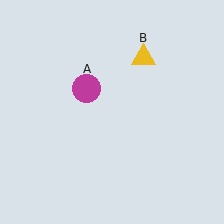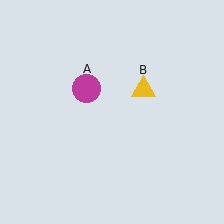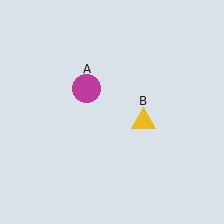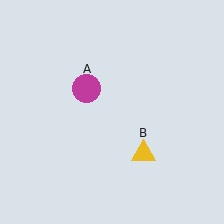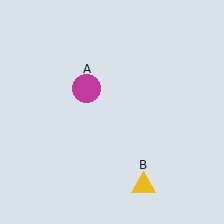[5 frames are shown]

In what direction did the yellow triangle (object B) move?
The yellow triangle (object B) moved down.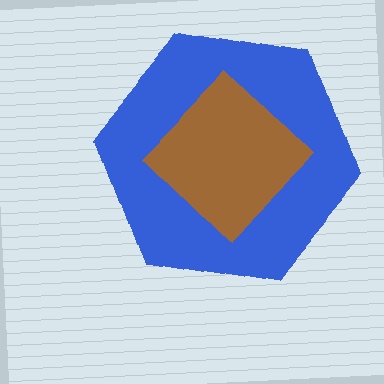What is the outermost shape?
The blue hexagon.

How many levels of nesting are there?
2.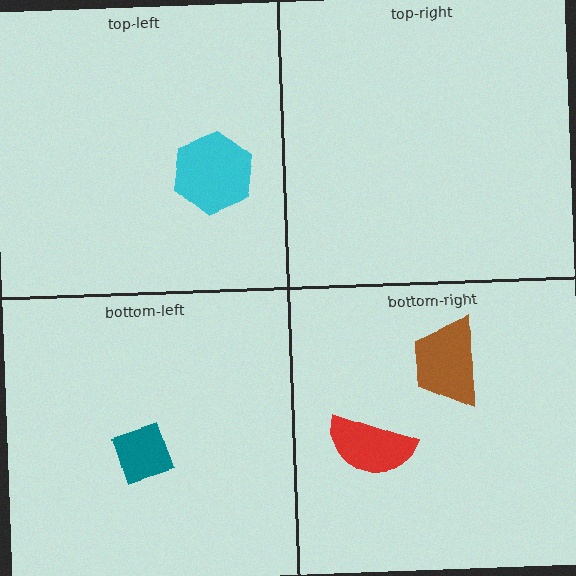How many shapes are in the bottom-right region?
2.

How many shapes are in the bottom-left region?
1.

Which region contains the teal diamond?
The bottom-left region.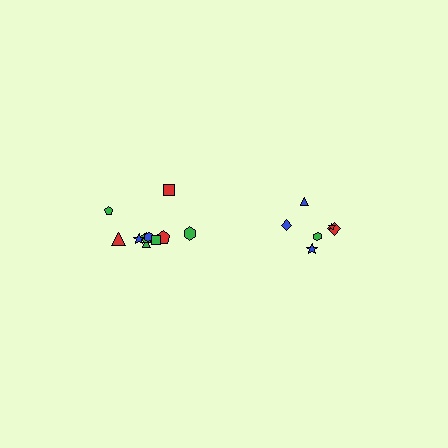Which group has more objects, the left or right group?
The left group.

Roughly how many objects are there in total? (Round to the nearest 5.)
Roughly 15 objects in total.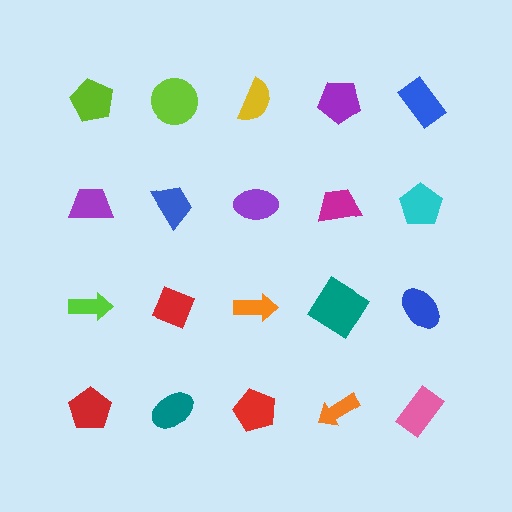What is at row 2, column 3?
A purple ellipse.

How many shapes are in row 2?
5 shapes.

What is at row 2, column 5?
A cyan pentagon.